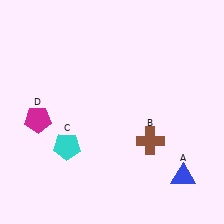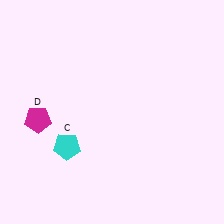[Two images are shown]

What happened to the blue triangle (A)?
The blue triangle (A) was removed in Image 2. It was in the bottom-right area of Image 1.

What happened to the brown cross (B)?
The brown cross (B) was removed in Image 2. It was in the bottom-right area of Image 1.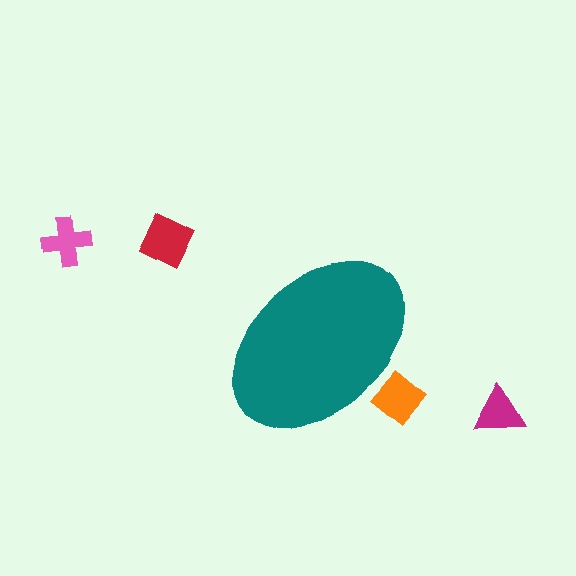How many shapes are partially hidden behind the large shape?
1 shape is partially hidden.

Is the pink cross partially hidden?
No, the pink cross is fully visible.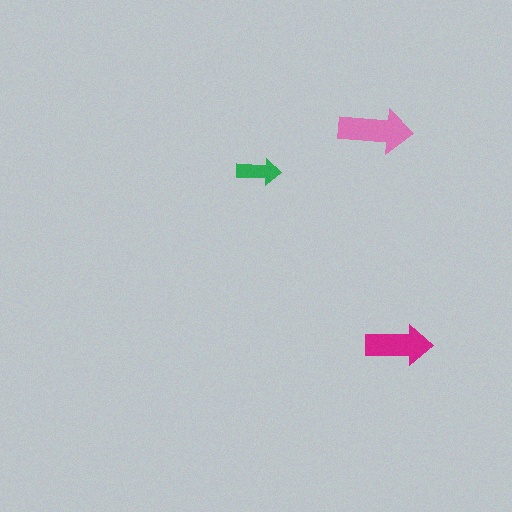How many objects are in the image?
There are 3 objects in the image.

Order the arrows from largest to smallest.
the pink one, the magenta one, the green one.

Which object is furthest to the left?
The green arrow is leftmost.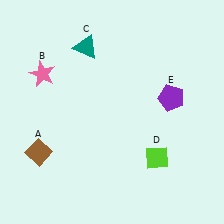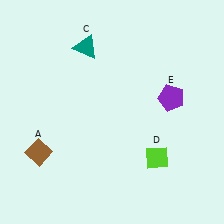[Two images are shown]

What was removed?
The pink star (B) was removed in Image 2.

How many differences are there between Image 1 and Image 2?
There is 1 difference between the two images.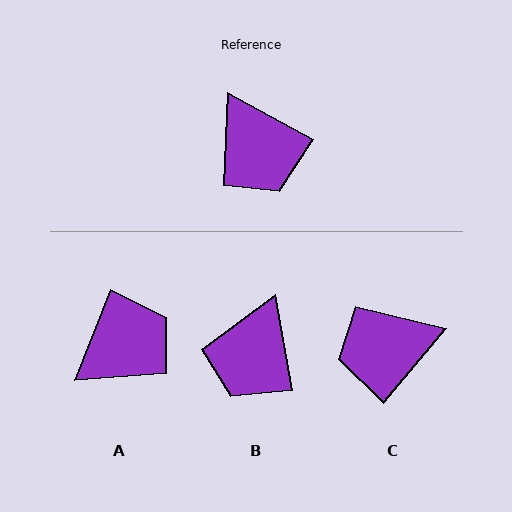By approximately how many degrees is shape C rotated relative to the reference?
Approximately 101 degrees clockwise.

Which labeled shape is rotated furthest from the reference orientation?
C, about 101 degrees away.